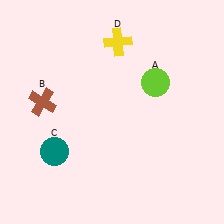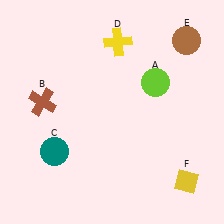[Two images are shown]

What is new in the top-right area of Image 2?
A brown circle (E) was added in the top-right area of Image 2.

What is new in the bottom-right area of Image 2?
A yellow diamond (F) was added in the bottom-right area of Image 2.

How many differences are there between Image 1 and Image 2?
There are 2 differences between the two images.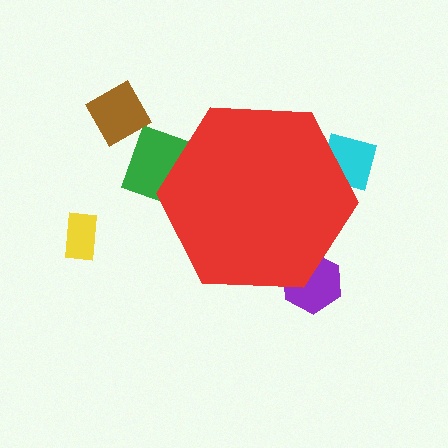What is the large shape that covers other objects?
A red hexagon.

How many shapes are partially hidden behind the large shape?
3 shapes are partially hidden.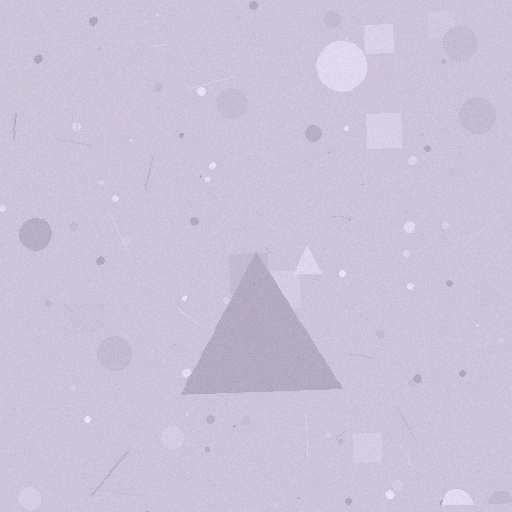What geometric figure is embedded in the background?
A triangle is embedded in the background.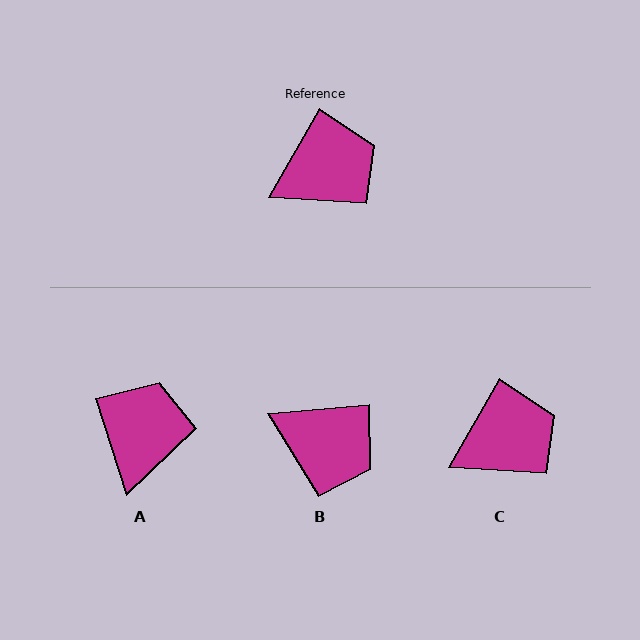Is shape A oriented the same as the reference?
No, it is off by about 48 degrees.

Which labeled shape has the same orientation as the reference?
C.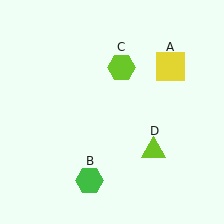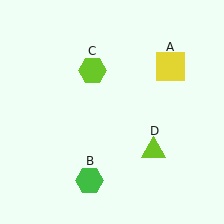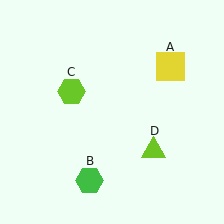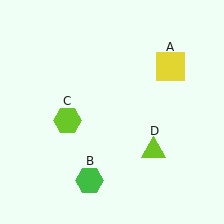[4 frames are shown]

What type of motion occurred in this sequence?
The lime hexagon (object C) rotated counterclockwise around the center of the scene.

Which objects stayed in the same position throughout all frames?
Yellow square (object A) and green hexagon (object B) and lime triangle (object D) remained stationary.